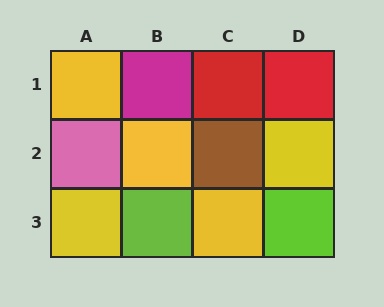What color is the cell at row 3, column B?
Lime.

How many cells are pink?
1 cell is pink.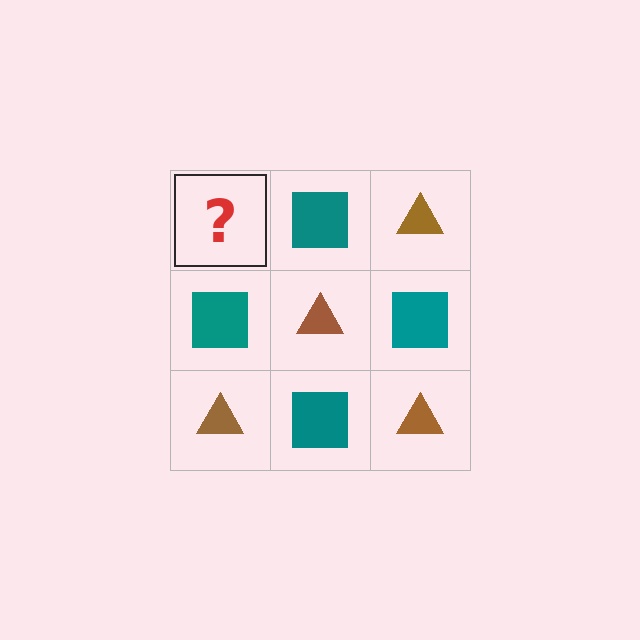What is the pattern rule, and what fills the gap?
The rule is that it alternates brown triangle and teal square in a checkerboard pattern. The gap should be filled with a brown triangle.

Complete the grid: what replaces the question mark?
The question mark should be replaced with a brown triangle.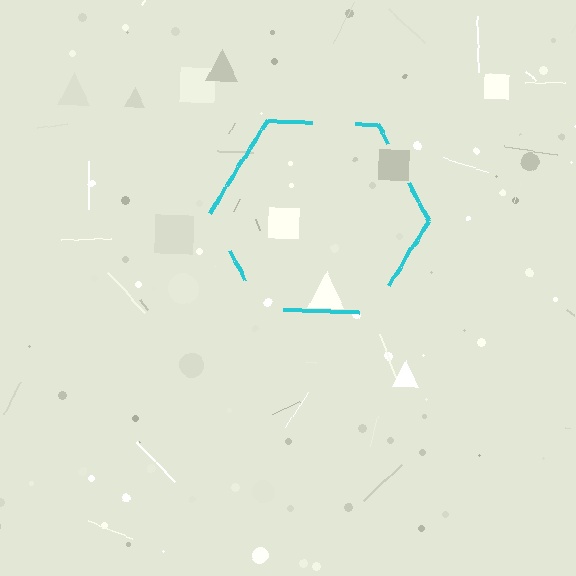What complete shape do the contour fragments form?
The contour fragments form a hexagon.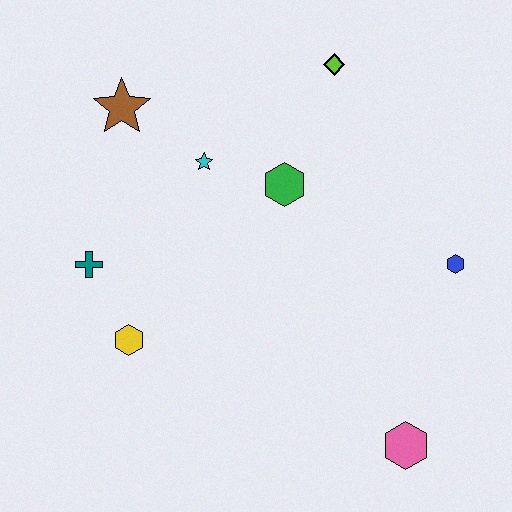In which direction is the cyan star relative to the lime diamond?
The cyan star is to the left of the lime diamond.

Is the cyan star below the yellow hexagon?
No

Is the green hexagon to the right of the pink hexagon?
No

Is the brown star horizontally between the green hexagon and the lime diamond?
No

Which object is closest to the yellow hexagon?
The teal cross is closest to the yellow hexagon.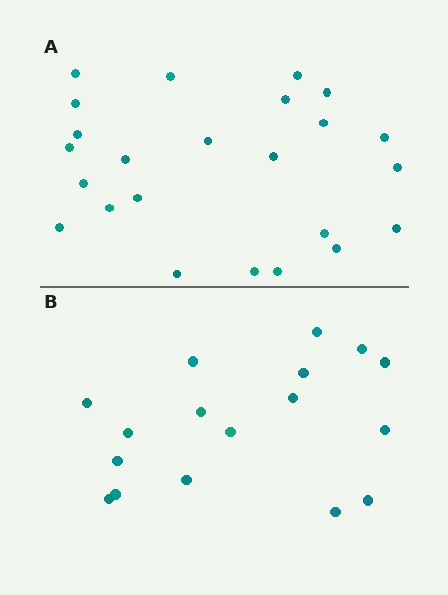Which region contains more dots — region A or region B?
Region A (the top region) has more dots.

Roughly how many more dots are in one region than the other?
Region A has roughly 8 or so more dots than region B.